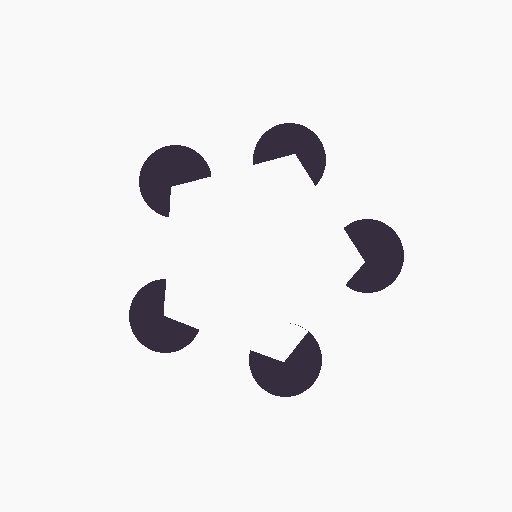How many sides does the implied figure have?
5 sides.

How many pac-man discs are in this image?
There are 5 — one at each vertex of the illusory pentagon.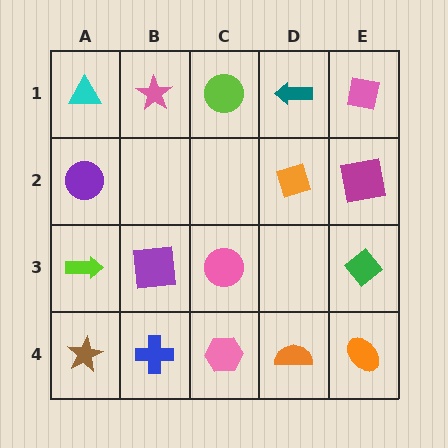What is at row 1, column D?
A teal arrow.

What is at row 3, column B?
A purple square.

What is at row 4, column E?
An orange ellipse.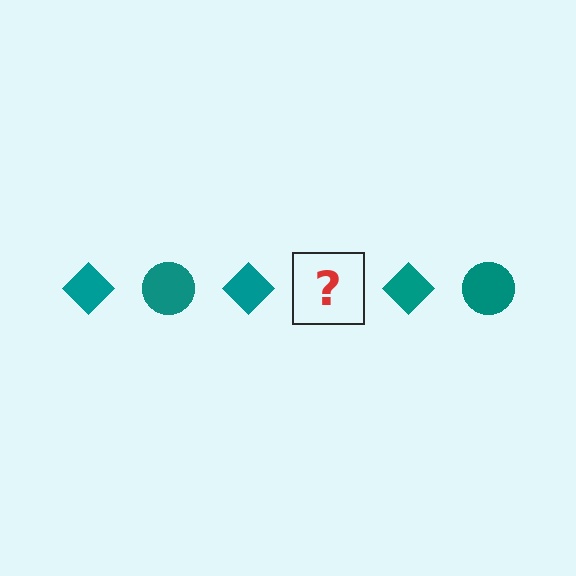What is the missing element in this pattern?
The missing element is a teal circle.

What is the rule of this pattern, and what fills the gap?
The rule is that the pattern cycles through diamond, circle shapes in teal. The gap should be filled with a teal circle.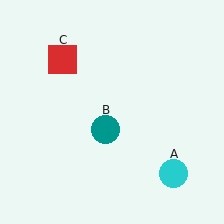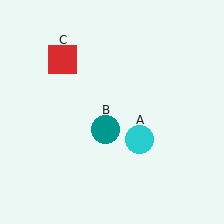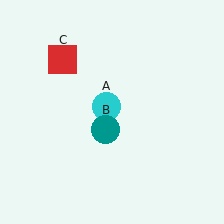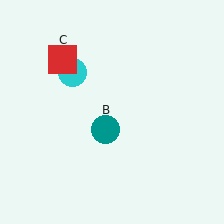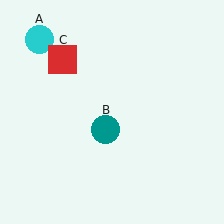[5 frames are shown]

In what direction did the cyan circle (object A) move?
The cyan circle (object A) moved up and to the left.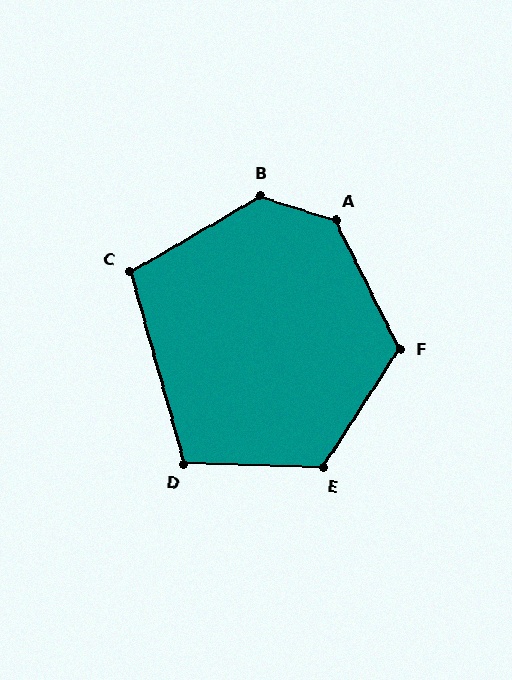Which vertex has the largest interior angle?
A, at approximately 134 degrees.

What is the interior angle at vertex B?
Approximately 132 degrees (obtuse).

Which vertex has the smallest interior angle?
C, at approximately 104 degrees.